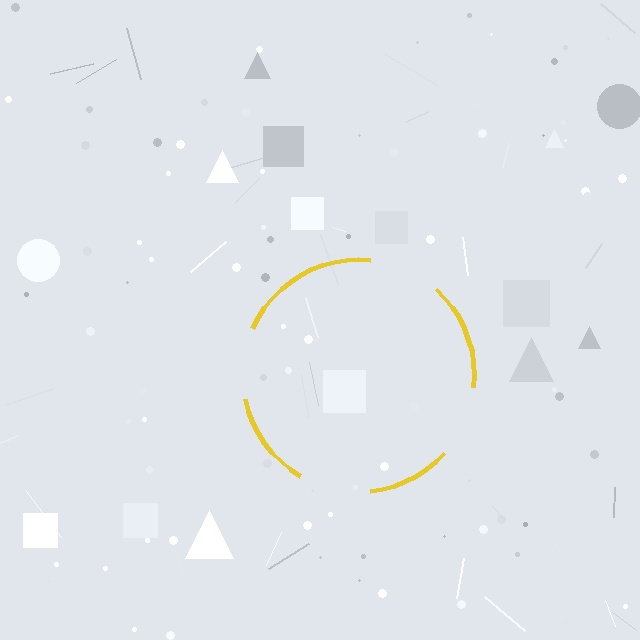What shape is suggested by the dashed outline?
The dashed outline suggests a circle.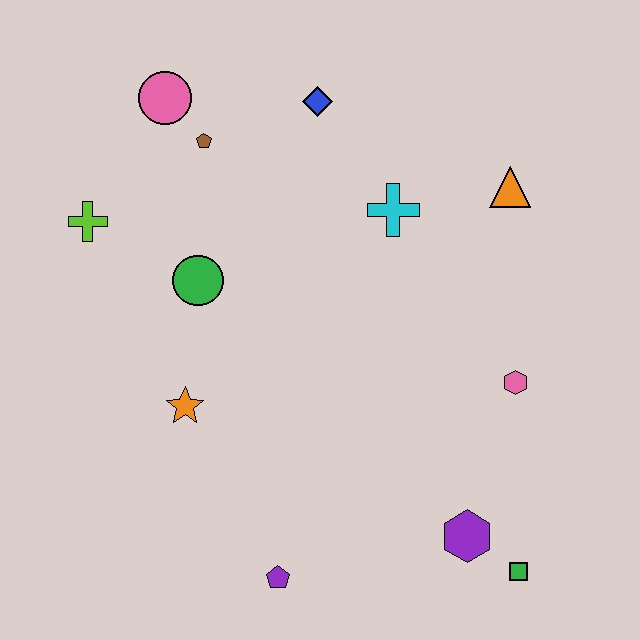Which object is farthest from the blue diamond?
The green square is farthest from the blue diamond.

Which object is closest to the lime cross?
The green circle is closest to the lime cross.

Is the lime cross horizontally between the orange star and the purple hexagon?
No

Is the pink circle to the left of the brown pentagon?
Yes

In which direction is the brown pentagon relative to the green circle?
The brown pentagon is above the green circle.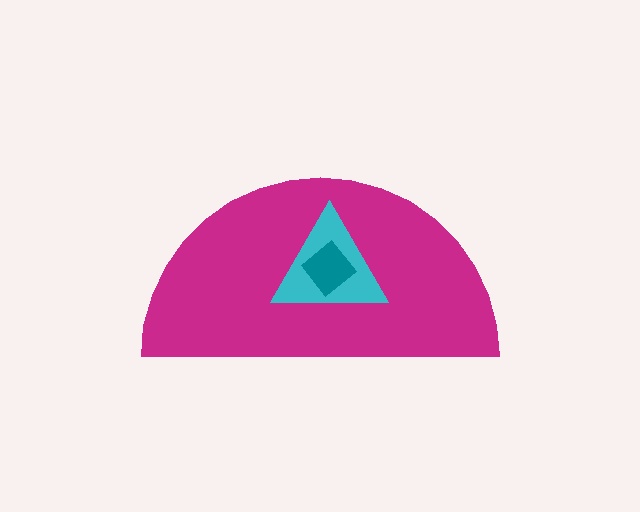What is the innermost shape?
The teal diamond.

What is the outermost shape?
The magenta semicircle.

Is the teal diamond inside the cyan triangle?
Yes.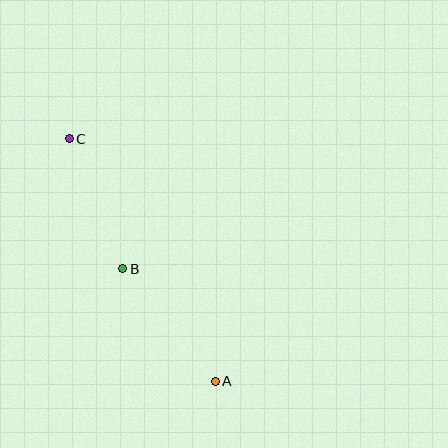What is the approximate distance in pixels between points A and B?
The distance between A and B is approximately 145 pixels.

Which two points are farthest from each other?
Points A and C are farthest from each other.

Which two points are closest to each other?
Points B and C are closest to each other.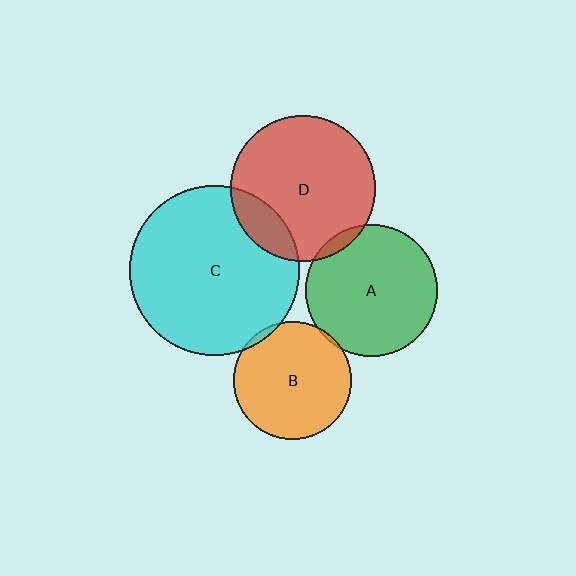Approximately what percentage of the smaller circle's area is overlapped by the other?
Approximately 15%.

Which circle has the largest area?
Circle C (cyan).